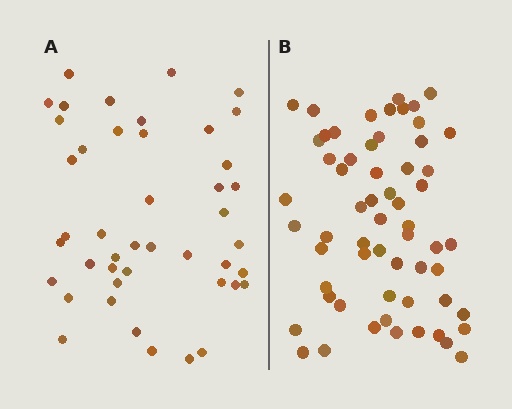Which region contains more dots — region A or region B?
Region B (the right region) has more dots.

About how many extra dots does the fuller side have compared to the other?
Region B has approximately 15 more dots than region A.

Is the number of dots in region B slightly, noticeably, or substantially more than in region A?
Region B has noticeably more, but not dramatically so. The ratio is roughly 1.4 to 1.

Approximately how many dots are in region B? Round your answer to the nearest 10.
About 60 dots.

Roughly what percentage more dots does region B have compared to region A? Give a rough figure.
About 35% more.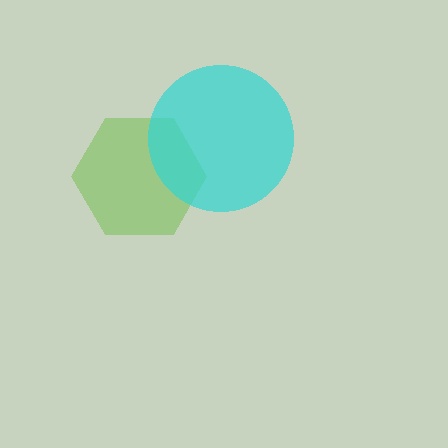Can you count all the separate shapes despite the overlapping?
Yes, there are 2 separate shapes.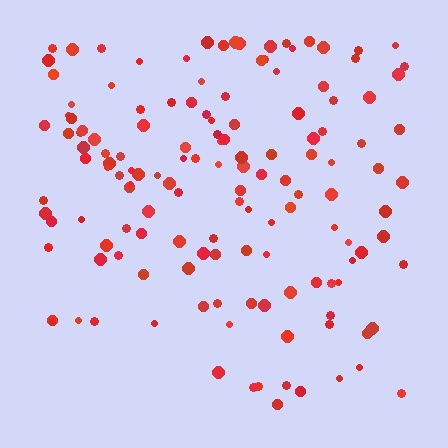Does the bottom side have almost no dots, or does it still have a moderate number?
Still a moderate number, just noticeably fewer than the top.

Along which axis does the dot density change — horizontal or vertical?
Vertical.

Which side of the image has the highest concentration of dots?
The top.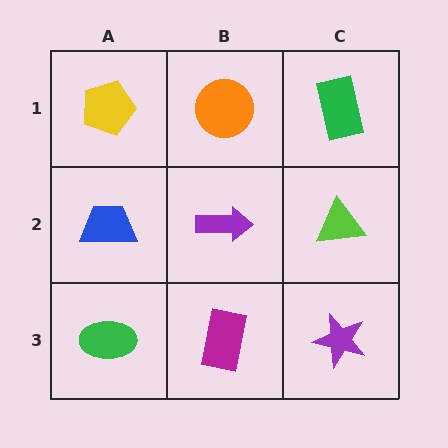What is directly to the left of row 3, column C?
A magenta rectangle.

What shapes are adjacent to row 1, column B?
A purple arrow (row 2, column B), a yellow pentagon (row 1, column A), a green rectangle (row 1, column C).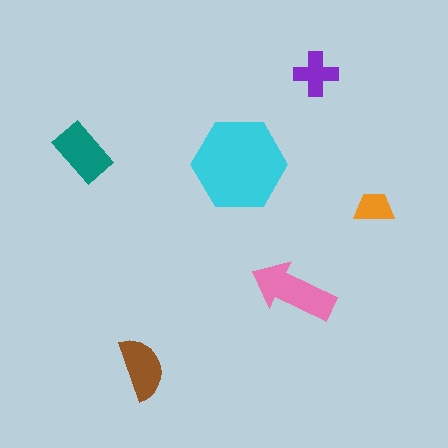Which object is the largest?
The cyan hexagon.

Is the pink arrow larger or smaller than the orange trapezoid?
Larger.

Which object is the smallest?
The orange trapezoid.